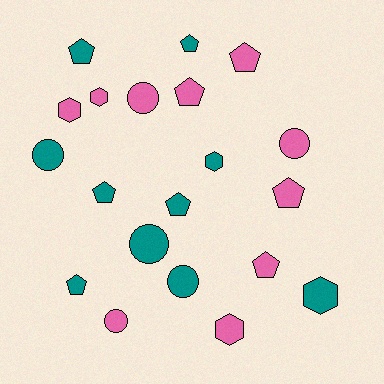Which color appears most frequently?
Teal, with 10 objects.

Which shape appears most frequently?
Pentagon, with 9 objects.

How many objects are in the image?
There are 20 objects.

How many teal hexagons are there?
There are 2 teal hexagons.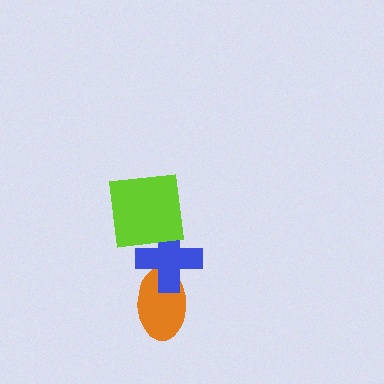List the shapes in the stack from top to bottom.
From top to bottom: the lime square, the blue cross, the orange ellipse.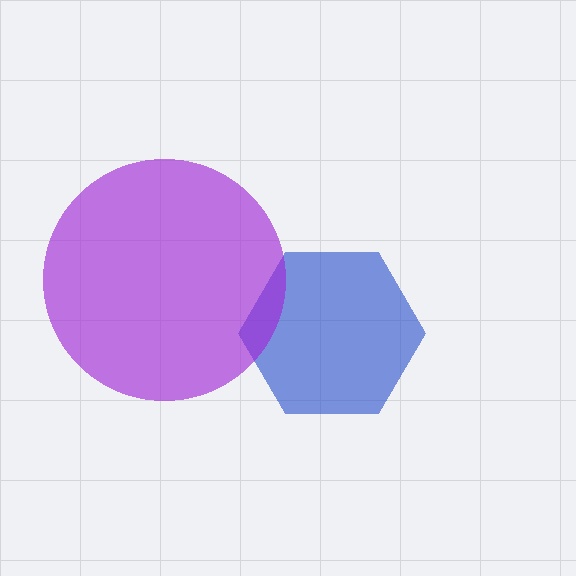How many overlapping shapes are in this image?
There are 2 overlapping shapes in the image.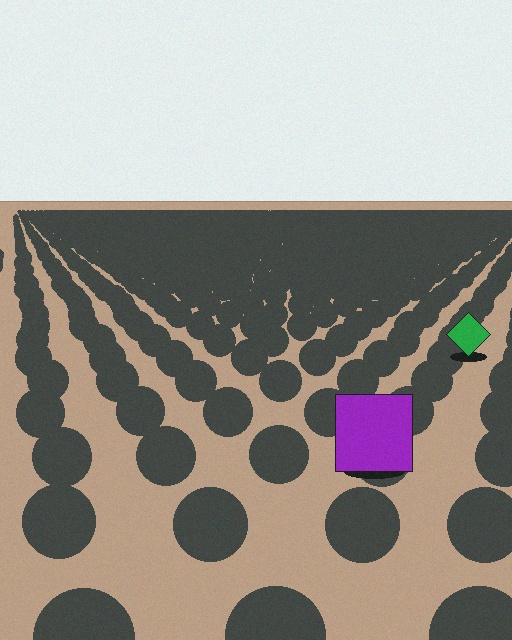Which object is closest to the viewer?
The purple square is closest. The texture marks near it are larger and more spread out.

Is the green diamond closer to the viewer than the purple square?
No. The purple square is closer — you can tell from the texture gradient: the ground texture is coarser near it.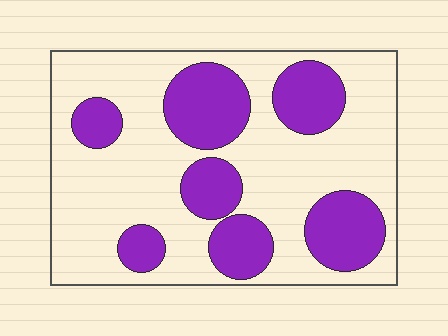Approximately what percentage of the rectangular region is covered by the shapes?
Approximately 30%.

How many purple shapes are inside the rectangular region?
7.